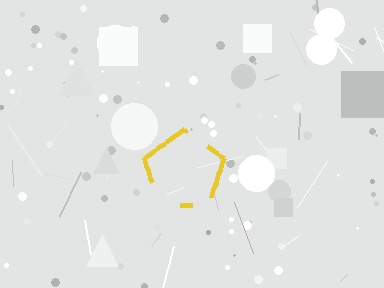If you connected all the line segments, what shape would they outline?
They would outline a pentagon.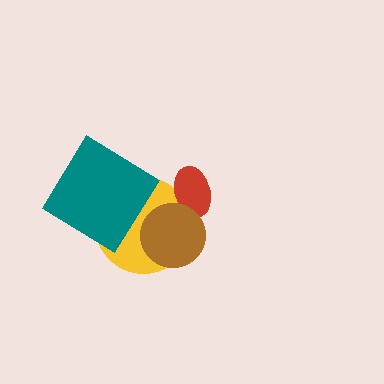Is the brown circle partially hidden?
No, no other shape covers it.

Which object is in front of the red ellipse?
The brown circle is in front of the red ellipse.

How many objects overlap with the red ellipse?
2 objects overlap with the red ellipse.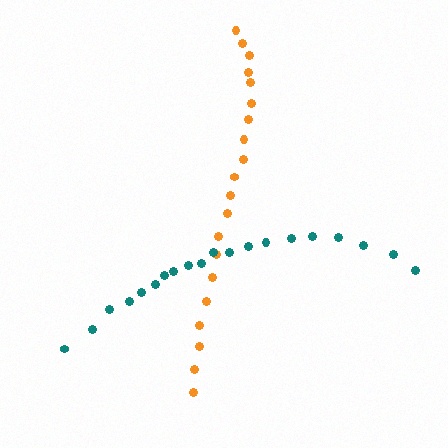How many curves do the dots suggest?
There are 2 distinct paths.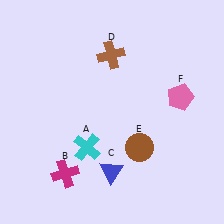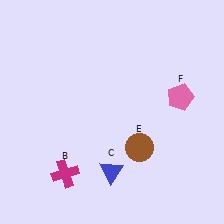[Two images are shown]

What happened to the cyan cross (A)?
The cyan cross (A) was removed in Image 2. It was in the bottom-left area of Image 1.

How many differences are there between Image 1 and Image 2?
There are 2 differences between the two images.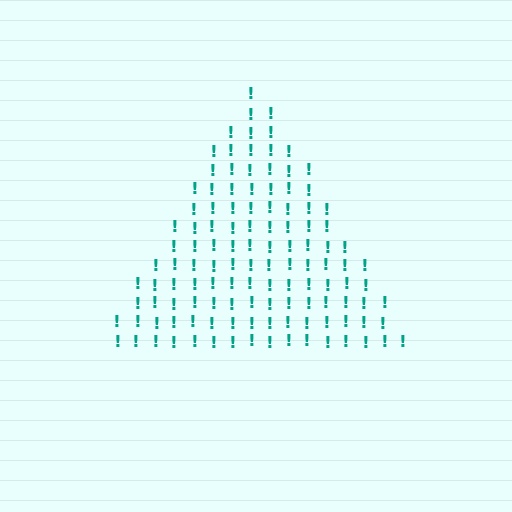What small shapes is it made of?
It is made of small exclamation marks.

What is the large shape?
The large shape is a triangle.